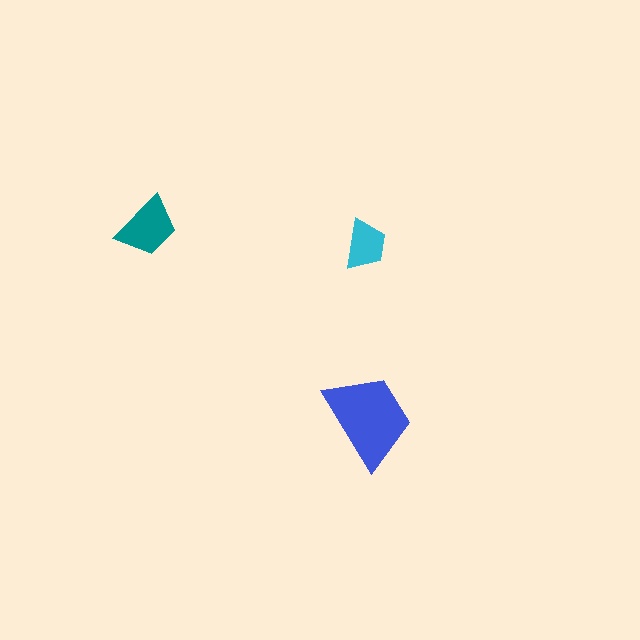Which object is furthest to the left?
The teal trapezoid is leftmost.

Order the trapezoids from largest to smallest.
the blue one, the teal one, the cyan one.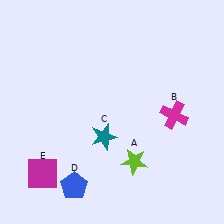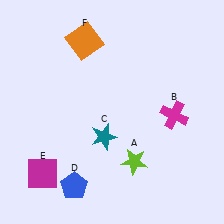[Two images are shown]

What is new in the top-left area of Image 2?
An orange square (F) was added in the top-left area of Image 2.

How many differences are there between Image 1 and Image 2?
There is 1 difference between the two images.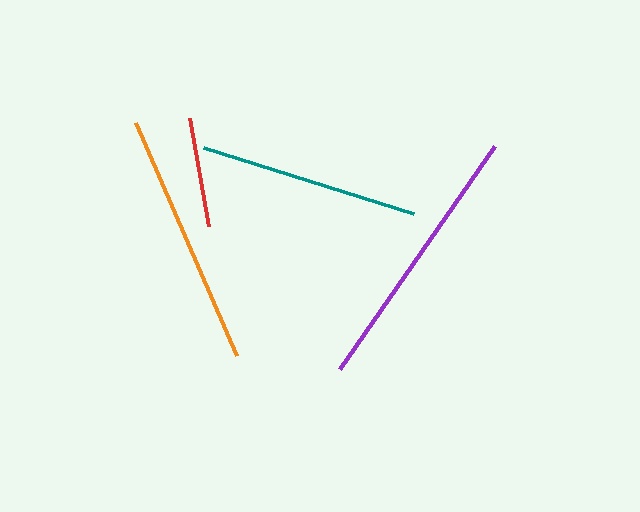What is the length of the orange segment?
The orange segment is approximately 254 pixels long.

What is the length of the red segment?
The red segment is approximately 109 pixels long.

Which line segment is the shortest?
The red line is the shortest at approximately 109 pixels.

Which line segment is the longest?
The purple line is the longest at approximately 271 pixels.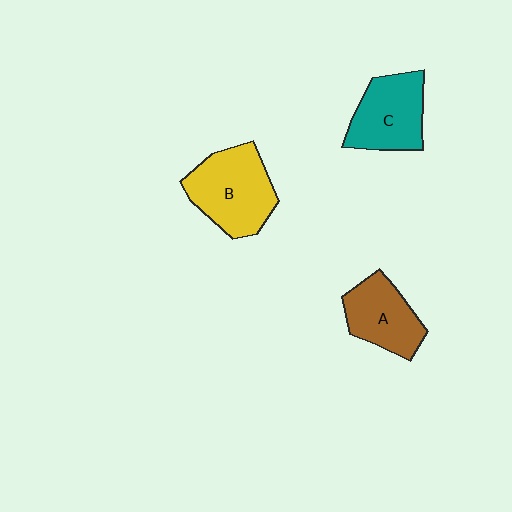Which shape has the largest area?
Shape B (yellow).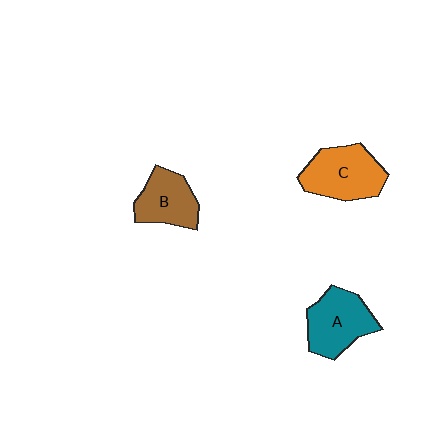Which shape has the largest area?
Shape C (orange).